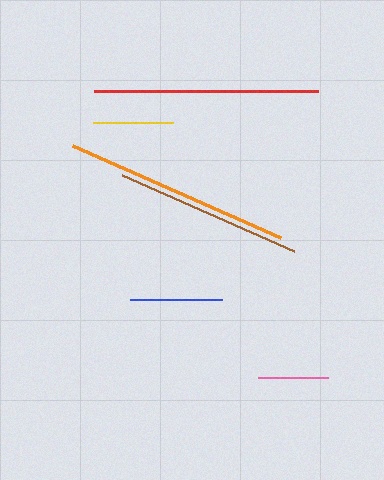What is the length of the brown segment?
The brown segment is approximately 188 pixels long.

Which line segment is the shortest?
The pink line is the shortest at approximately 71 pixels.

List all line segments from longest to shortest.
From longest to shortest: orange, red, brown, blue, yellow, pink.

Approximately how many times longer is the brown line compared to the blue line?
The brown line is approximately 2.0 times the length of the blue line.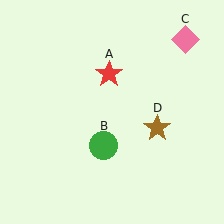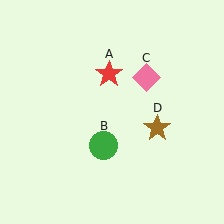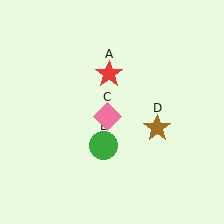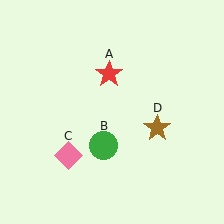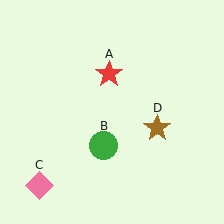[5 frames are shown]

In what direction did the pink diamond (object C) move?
The pink diamond (object C) moved down and to the left.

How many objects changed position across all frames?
1 object changed position: pink diamond (object C).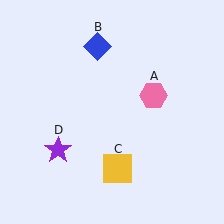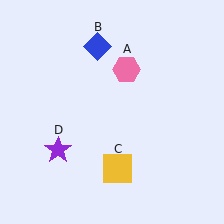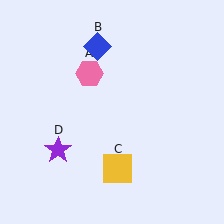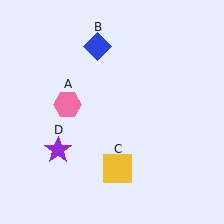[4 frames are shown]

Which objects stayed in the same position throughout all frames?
Blue diamond (object B) and yellow square (object C) and purple star (object D) remained stationary.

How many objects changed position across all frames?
1 object changed position: pink hexagon (object A).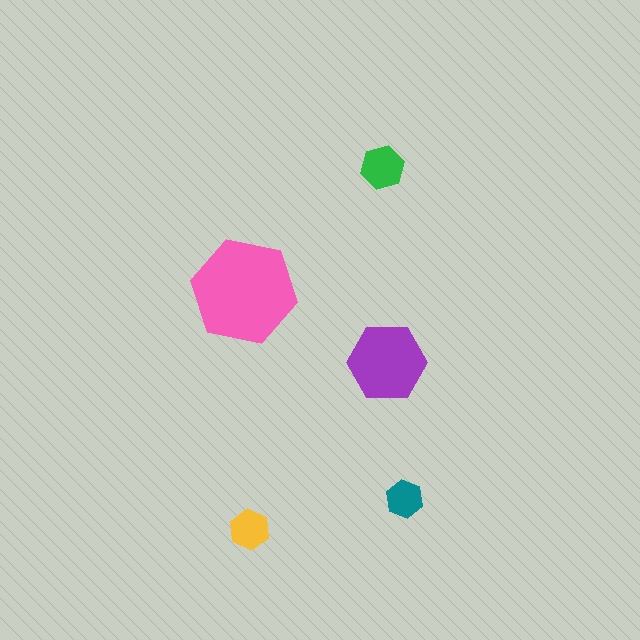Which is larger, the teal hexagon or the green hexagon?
The green one.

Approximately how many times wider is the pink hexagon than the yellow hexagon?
About 2.5 times wider.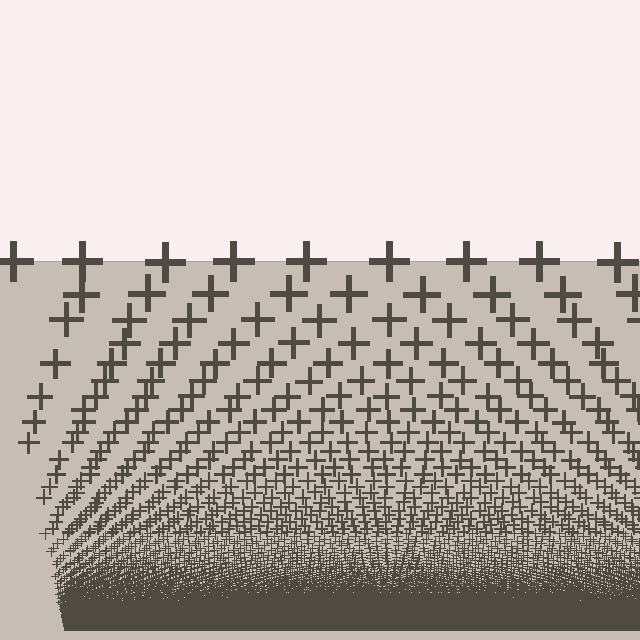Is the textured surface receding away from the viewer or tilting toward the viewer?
The surface appears to tilt toward the viewer. Texture elements get larger and sparser toward the top.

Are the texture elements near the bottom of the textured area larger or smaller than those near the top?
Smaller. The gradient is inverted — elements near the bottom are smaller and denser.